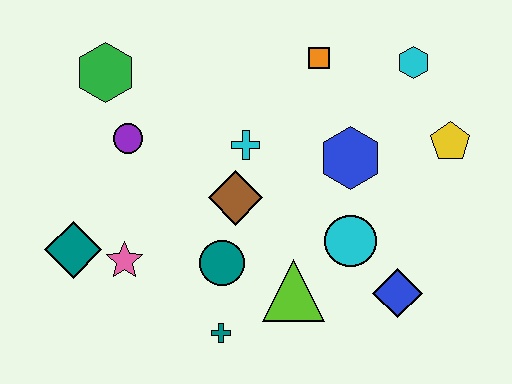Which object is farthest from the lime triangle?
The green hexagon is farthest from the lime triangle.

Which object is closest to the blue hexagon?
The cyan circle is closest to the blue hexagon.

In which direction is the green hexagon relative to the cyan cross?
The green hexagon is to the left of the cyan cross.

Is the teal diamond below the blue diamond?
No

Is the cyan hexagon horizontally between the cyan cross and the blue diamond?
No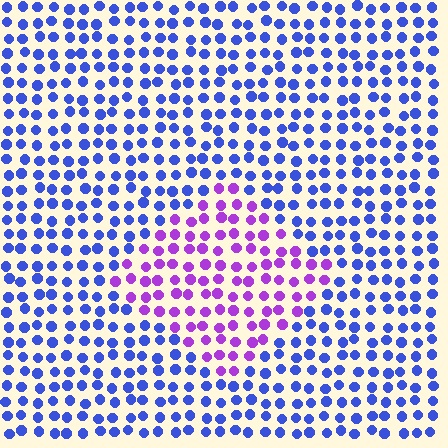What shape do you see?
I see a diamond.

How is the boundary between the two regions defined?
The boundary is defined purely by a slight shift in hue (about 52 degrees). Spacing, size, and orientation are identical on both sides.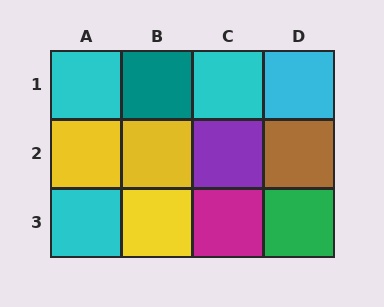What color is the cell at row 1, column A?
Cyan.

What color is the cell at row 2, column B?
Yellow.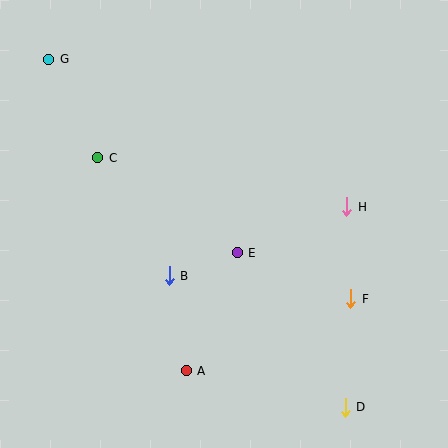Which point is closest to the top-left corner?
Point G is closest to the top-left corner.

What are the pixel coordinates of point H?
Point H is at (347, 207).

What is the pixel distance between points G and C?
The distance between G and C is 110 pixels.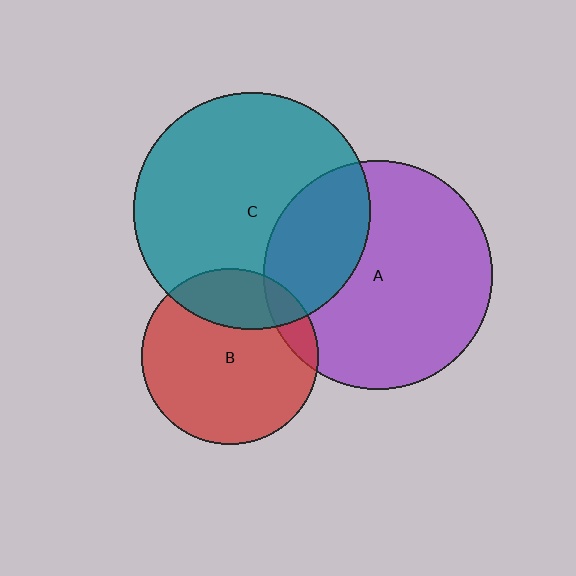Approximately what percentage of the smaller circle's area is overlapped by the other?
Approximately 10%.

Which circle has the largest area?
Circle C (teal).